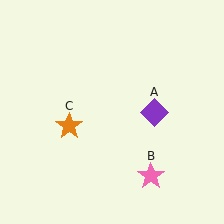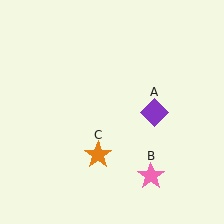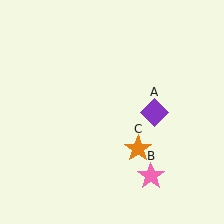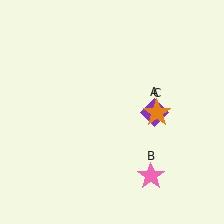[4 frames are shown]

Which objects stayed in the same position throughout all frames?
Purple diamond (object A) and pink star (object B) remained stationary.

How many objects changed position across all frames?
1 object changed position: orange star (object C).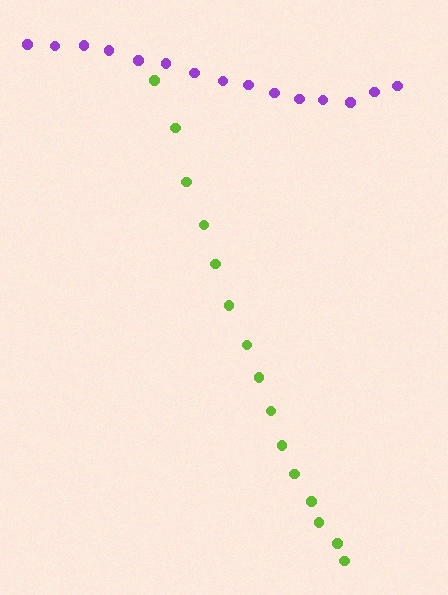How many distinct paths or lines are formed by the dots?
There are 2 distinct paths.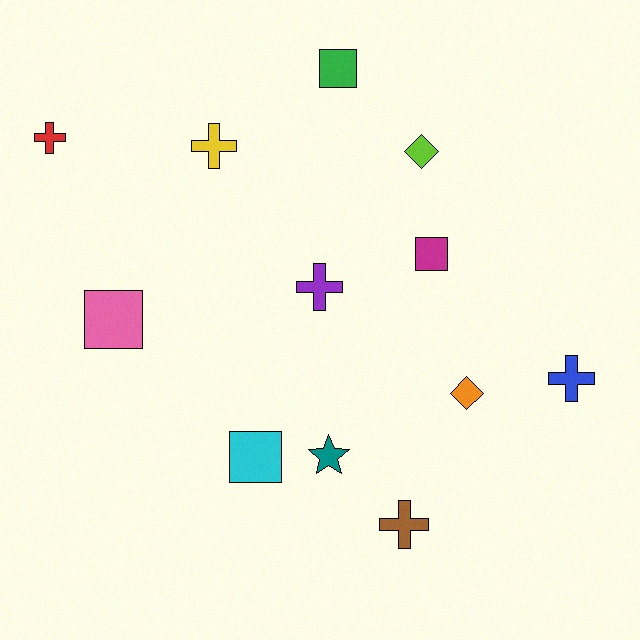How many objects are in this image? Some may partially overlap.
There are 12 objects.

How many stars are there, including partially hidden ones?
There is 1 star.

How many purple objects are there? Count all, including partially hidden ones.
There is 1 purple object.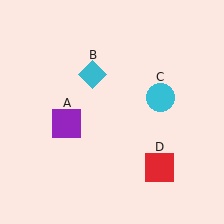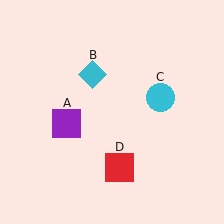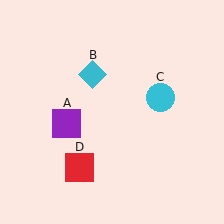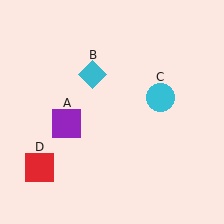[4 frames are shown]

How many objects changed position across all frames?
1 object changed position: red square (object D).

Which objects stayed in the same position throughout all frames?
Purple square (object A) and cyan diamond (object B) and cyan circle (object C) remained stationary.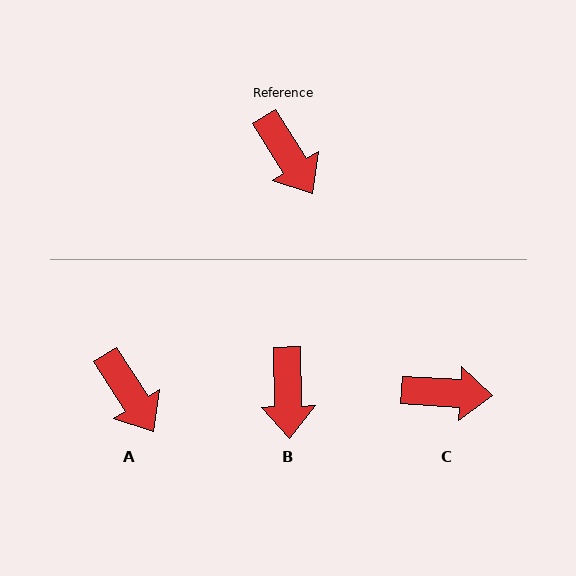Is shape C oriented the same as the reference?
No, it is off by about 54 degrees.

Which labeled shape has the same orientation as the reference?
A.